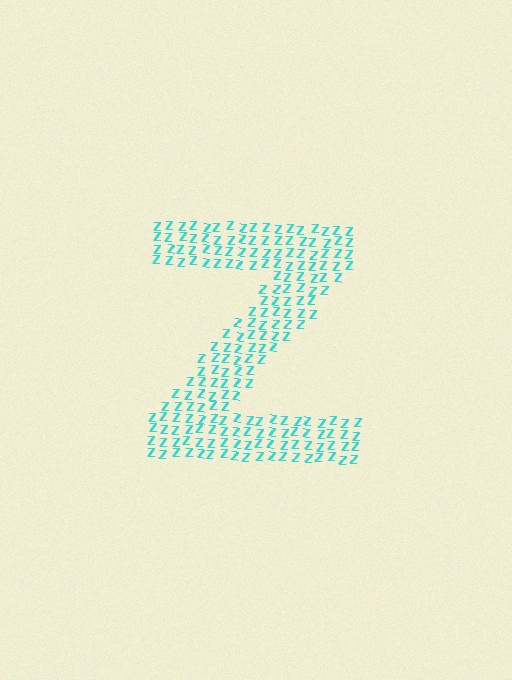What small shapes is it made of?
It is made of small letter Z's.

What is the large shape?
The large shape is the letter Z.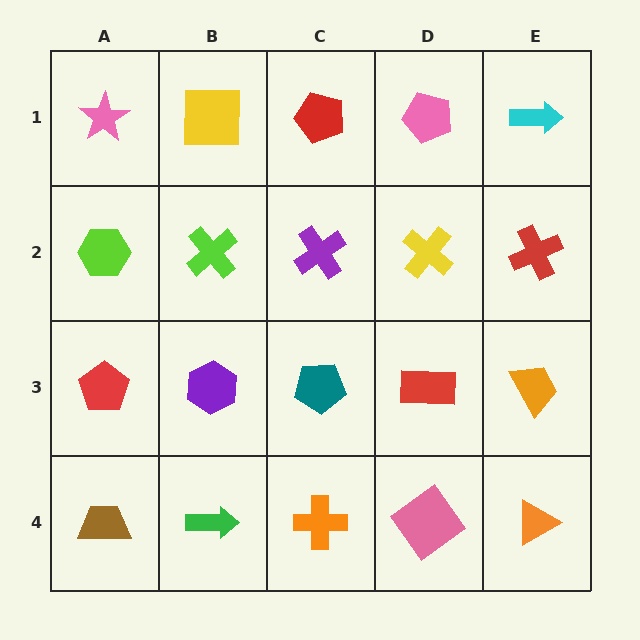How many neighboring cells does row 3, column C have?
4.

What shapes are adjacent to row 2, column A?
A pink star (row 1, column A), a red pentagon (row 3, column A), a lime cross (row 2, column B).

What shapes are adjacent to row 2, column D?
A pink pentagon (row 1, column D), a red rectangle (row 3, column D), a purple cross (row 2, column C), a red cross (row 2, column E).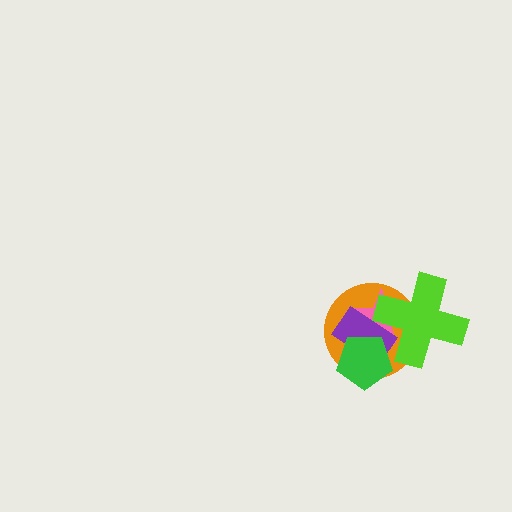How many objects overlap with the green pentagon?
3 objects overlap with the green pentagon.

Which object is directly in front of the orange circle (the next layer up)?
The pink star is directly in front of the orange circle.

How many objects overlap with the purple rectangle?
4 objects overlap with the purple rectangle.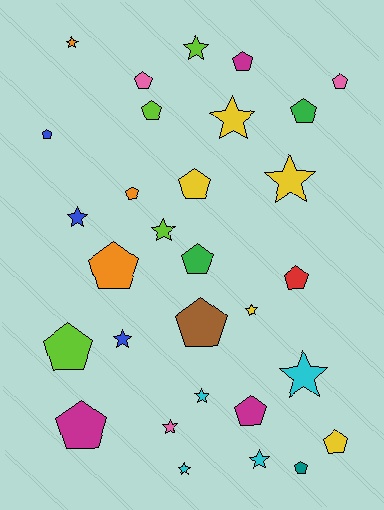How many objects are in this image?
There are 30 objects.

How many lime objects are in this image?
There are 4 lime objects.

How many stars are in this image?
There are 13 stars.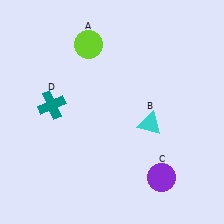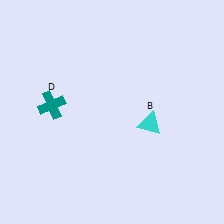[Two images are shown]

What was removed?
The lime circle (A), the purple circle (C) were removed in Image 2.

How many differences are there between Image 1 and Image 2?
There are 2 differences between the two images.